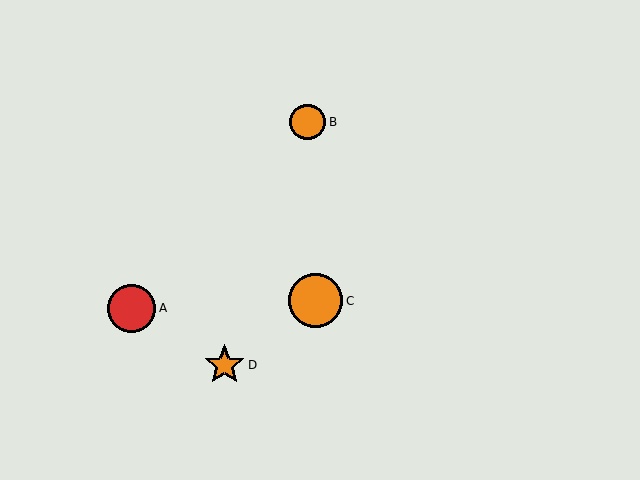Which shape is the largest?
The orange circle (labeled C) is the largest.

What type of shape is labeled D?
Shape D is an orange star.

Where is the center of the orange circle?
The center of the orange circle is at (308, 122).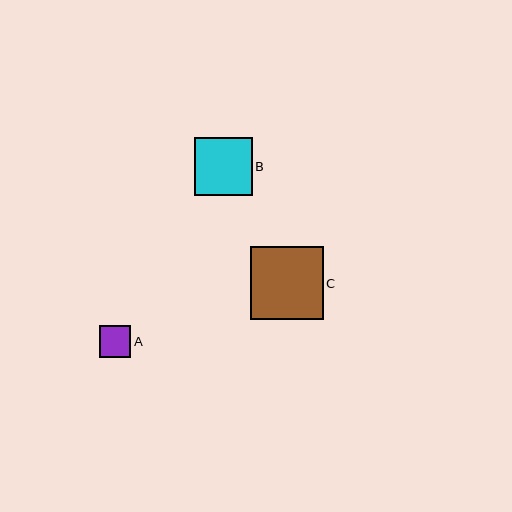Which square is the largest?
Square C is the largest with a size of approximately 73 pixels.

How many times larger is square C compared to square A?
Square C is approximately 2.3 times the size of square A.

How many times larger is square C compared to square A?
Square C is approximately 2.3 times the size of square A.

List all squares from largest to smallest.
From largest to smallest: C, B, A.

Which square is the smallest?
Square A is the smallest with a size of approximately 32 pixels.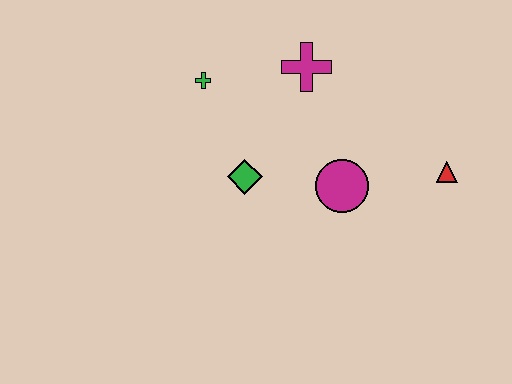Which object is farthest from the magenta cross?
The red triangle is farthest from the magenta cross.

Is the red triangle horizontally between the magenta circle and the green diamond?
No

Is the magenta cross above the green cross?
Yes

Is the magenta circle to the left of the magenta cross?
No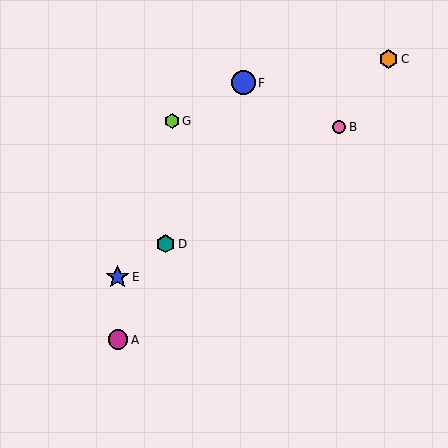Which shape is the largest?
The blue circle (labeled F) is the largest.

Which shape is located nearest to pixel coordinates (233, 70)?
The blue circle (labeled F) at (243, 83) is nearest to that location.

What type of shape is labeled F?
Shape F is a blue circle.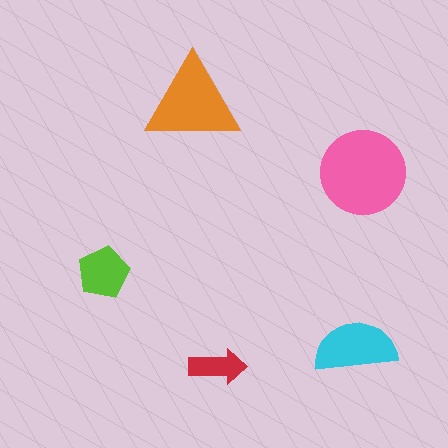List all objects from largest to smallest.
The pink circle, the orange triangle, the cyan semicircle, the lime pentagon, the red arrow.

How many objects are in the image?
There are 5 objects in the image.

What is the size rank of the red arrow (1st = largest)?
5th.